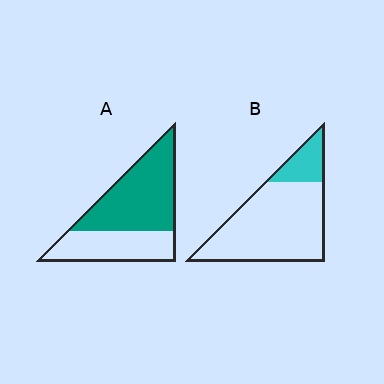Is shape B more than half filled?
No.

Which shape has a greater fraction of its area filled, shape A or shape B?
Shape A.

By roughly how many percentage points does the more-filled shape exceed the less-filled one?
By roughly 40 percentage points (A over B).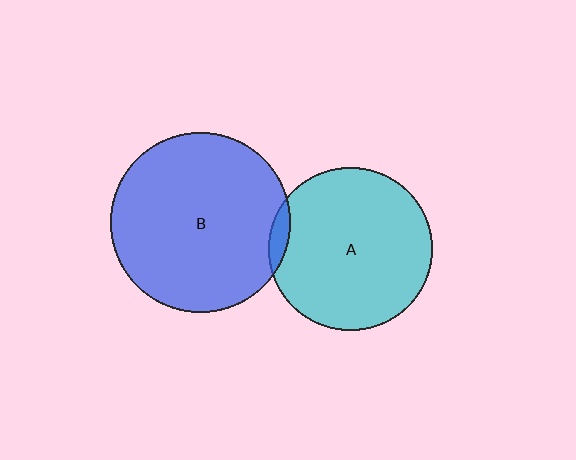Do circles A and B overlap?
Yes.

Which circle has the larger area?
Circle B (blue).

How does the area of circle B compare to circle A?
Approximately 1.2 times.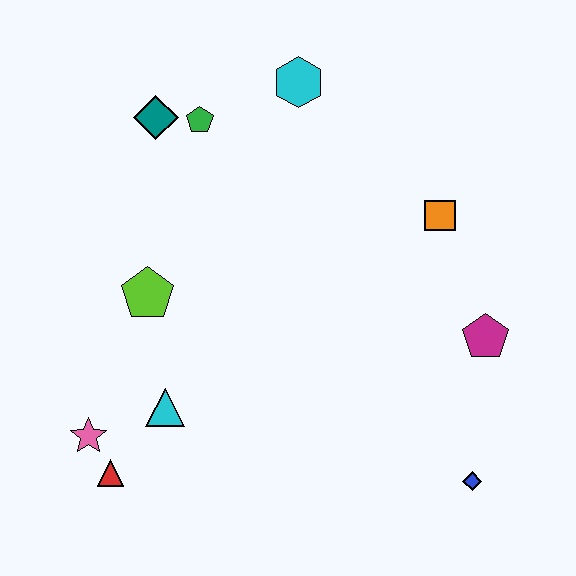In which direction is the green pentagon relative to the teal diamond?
The green pentagon is to the right of the teal diamond.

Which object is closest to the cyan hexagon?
The green pentagon is closest to the cyan hexagon.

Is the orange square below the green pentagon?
Yes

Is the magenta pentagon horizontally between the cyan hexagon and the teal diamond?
No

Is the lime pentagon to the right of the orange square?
No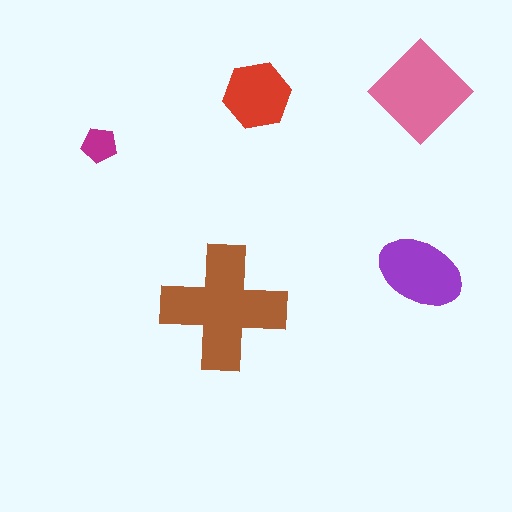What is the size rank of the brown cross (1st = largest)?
1st.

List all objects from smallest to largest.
The magenta pentagon, the red hexagon, the purple ellipse, the pink diamond, the brown cross.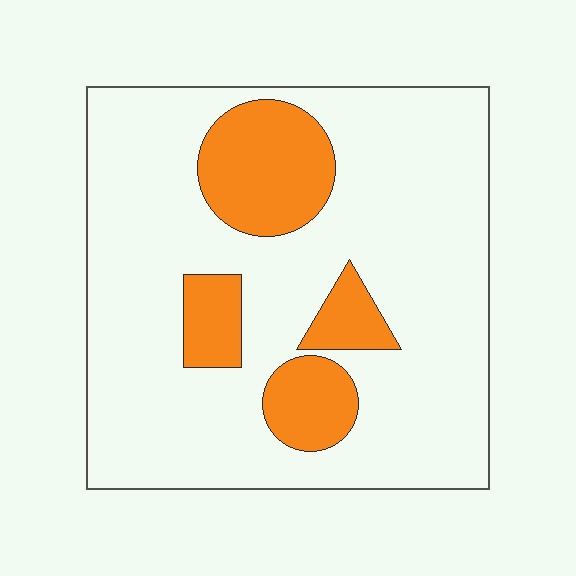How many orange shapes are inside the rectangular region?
4.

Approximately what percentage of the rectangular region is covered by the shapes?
Approximately 20%.